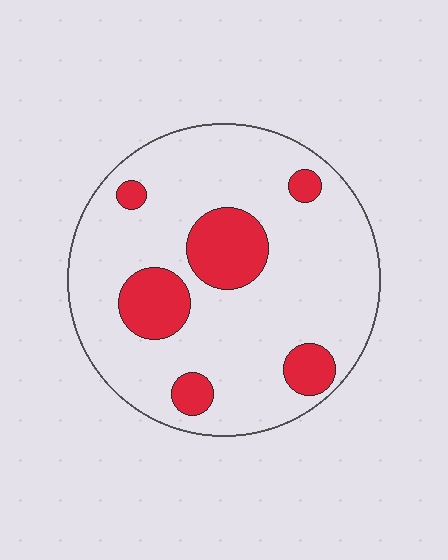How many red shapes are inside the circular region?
6.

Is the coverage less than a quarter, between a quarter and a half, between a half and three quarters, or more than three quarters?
Less than a quarter.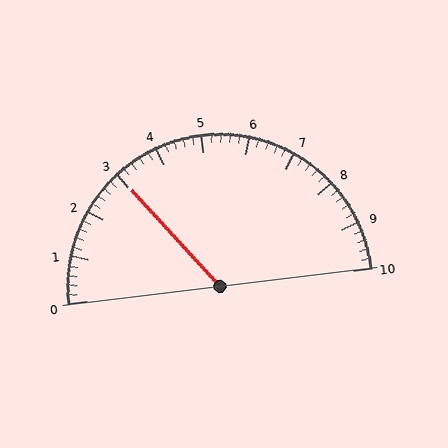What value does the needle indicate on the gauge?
The needle indicates approximately 3.0.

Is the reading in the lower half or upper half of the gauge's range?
The reading is in the lower half of the range (0 to 10).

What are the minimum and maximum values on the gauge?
The gauge ranges from 0 to 10.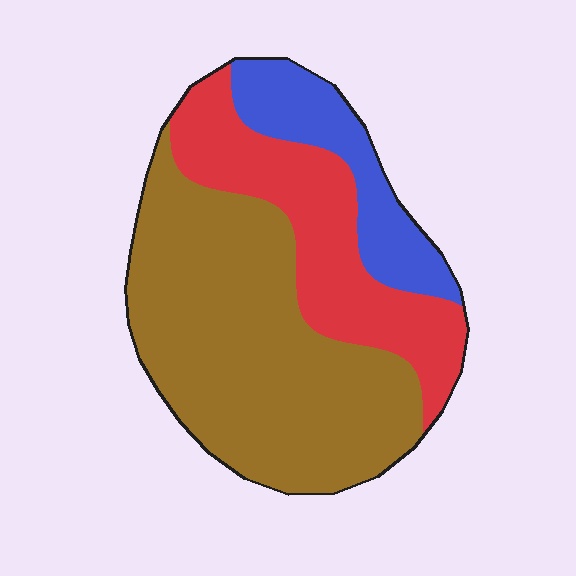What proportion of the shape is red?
Red takes up between a quarter and a half of the shape.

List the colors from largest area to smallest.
From largest to smallest: brown, red, blue.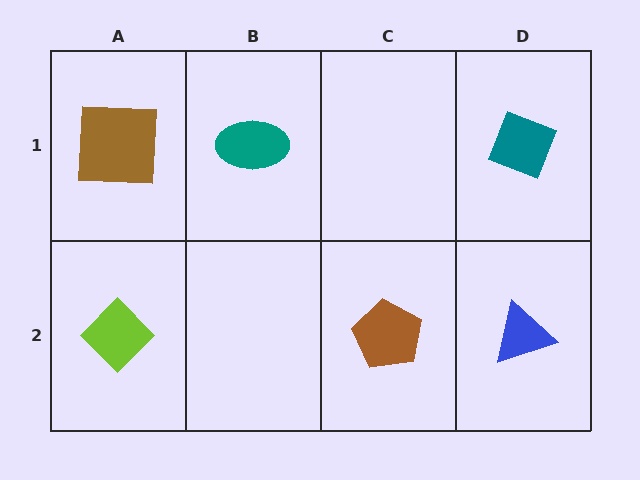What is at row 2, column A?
A lime diamond.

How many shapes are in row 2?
3 shapes.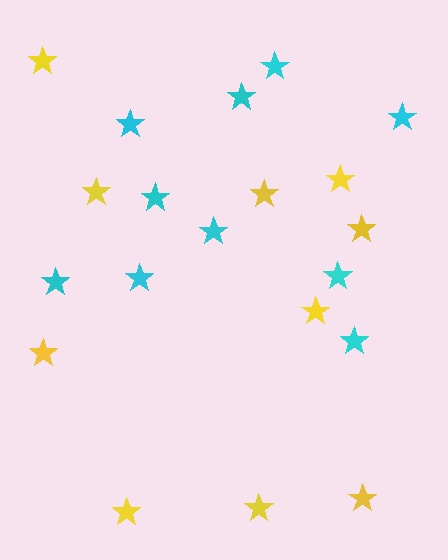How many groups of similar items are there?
There are 2 groups: one group of yellow stars (10) and one group of cyan stars (10).